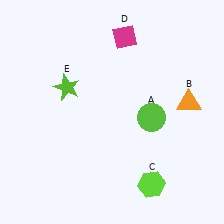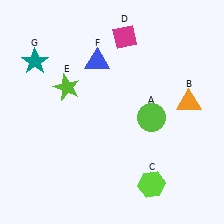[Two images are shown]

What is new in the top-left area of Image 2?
A blue triangle (F) was added in the top-left area of Image 2.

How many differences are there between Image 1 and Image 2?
There are 2 differences between the two images.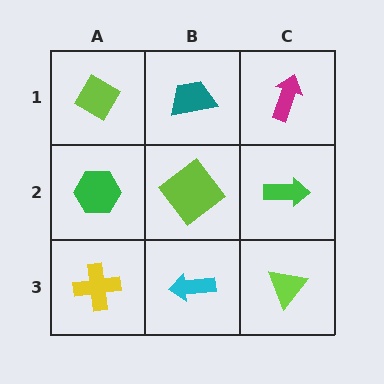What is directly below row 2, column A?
A yellow cross.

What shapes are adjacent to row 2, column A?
A lime diamond (row 1, column A), a yellow cross (row 3, column A), a lime diamond (row 2, column B).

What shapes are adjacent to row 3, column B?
A lime diamond (row 2, column B), a yellow cross (row 3, column A), a lime triangle (row 3, column C).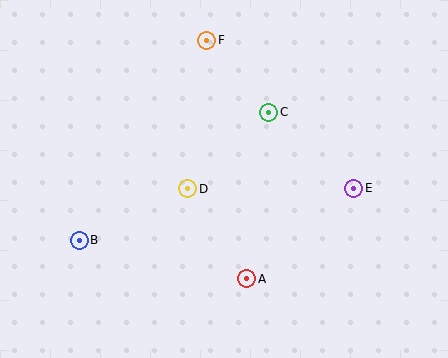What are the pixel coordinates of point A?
Point A is at (247, 279).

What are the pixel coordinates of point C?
Point C is at (269, 112).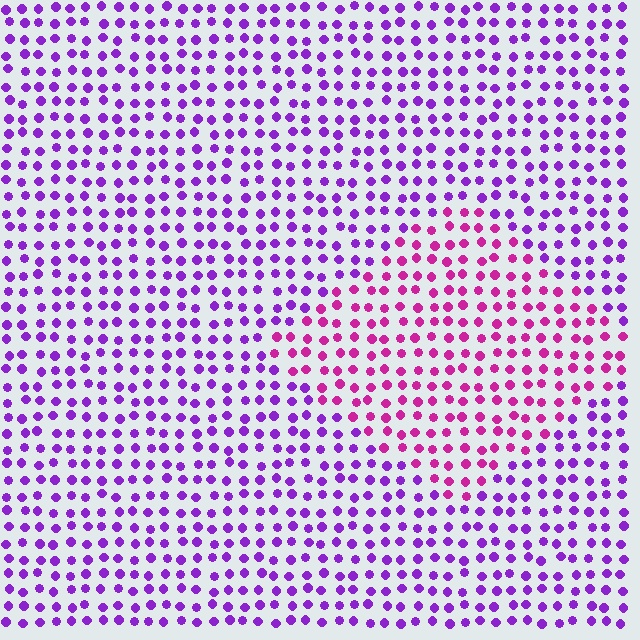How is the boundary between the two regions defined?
The boundary is defined purely by a slight shift in hue (about 39 degrees). Spacing, size, and orientation are identical on both sides.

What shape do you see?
I see a diamond.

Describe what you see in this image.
The image is filled with small purple elements in a uniform arrangement. A diamond-shaped region is visible where the elements are tinted to a slightly different hue, forming a subtle color boundary.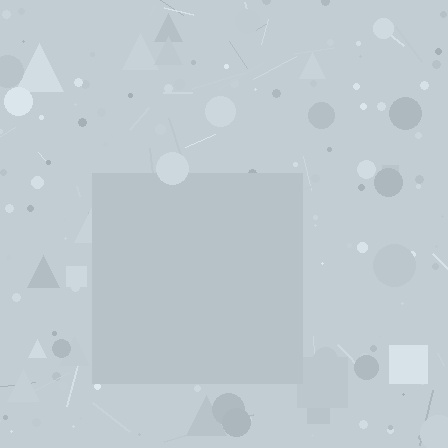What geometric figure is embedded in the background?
A square is embedded in the background.